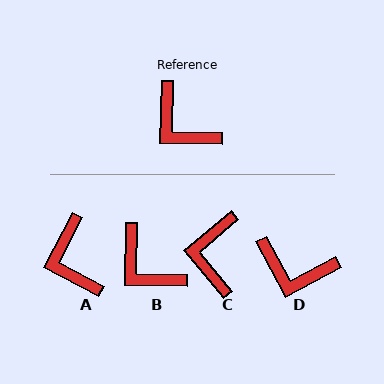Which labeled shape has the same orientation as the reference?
B.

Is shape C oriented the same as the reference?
No, it is off by about 49 degrees.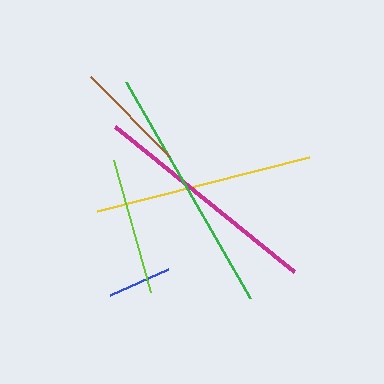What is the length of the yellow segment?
The yellow segment is approximately 219 pixels long.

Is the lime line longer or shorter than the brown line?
The lime line is longer than the brown line.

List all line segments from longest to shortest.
From longest to shortest: green, magenta, yellow, lime, brown, blue.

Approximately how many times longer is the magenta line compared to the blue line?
The magenta line is approximately 3.6 times the length of the blue line.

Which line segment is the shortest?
The blue line is the shortest at approximately 64 pixels.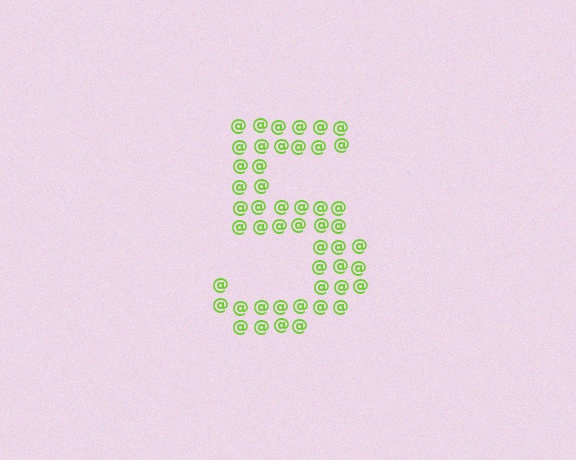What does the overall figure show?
The overall figure shows the digit 5.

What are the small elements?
The small elements are at signs.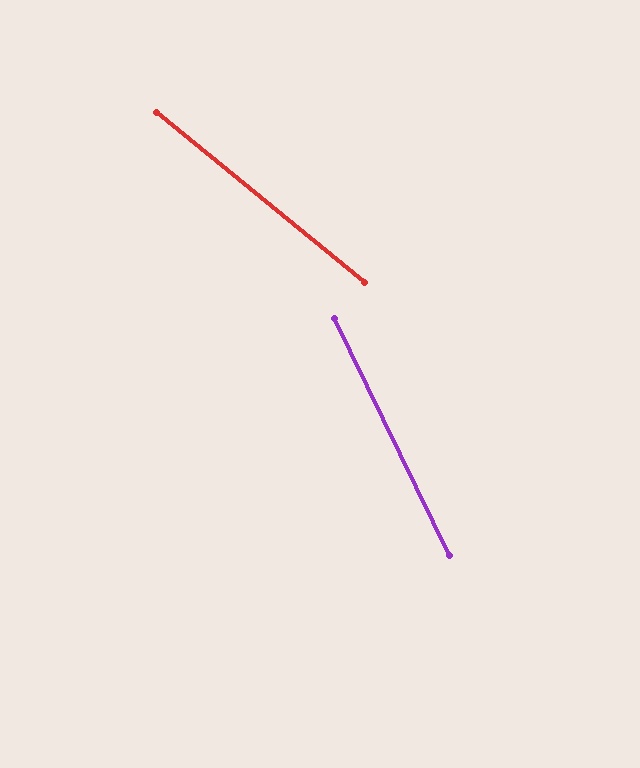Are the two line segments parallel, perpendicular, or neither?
Neither parallel nor perpendicular — they differ by about 25°.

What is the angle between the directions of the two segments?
Approximately 25 degrees.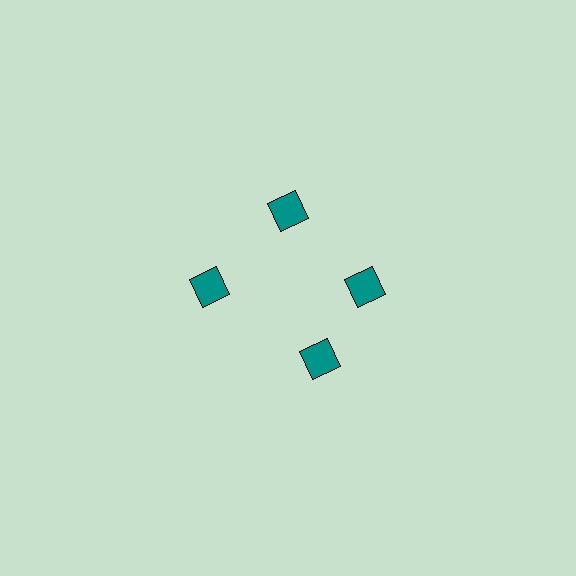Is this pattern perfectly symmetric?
No. The 4 teal squares are arranged in a ring, but one element near the 6 o'clock position is rotated out of alignment along the ring, breaking the 4-fold rotational symmetry.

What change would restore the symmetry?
The symmetry would be restored by rotating it back into even spacing with its neighbors so that all 4 squares sit at equal angles and equal distance from the center.